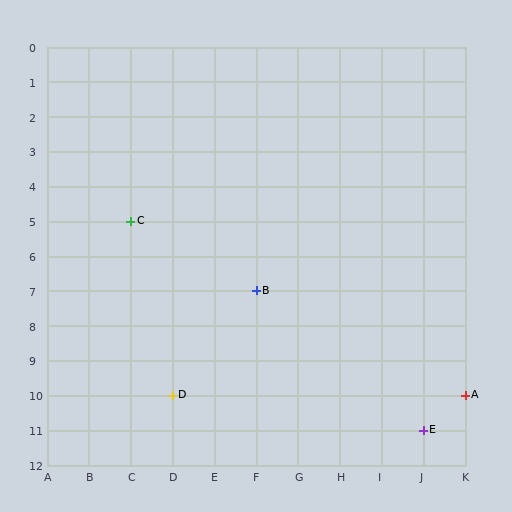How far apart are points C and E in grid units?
Points C and E are 7 columns and 6 rows apart (about 9.2 grid units diagonally).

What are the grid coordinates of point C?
Point C is at grid coordinates (C, 5).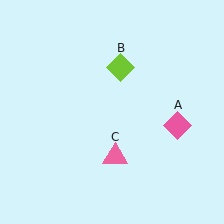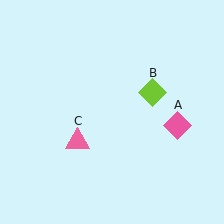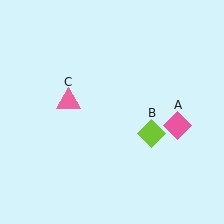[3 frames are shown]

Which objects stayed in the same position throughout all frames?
Pink diamond (object A) remained stationary.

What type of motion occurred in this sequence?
The lime diamond (object B), pink triangle (object C) rotated clockwise around the center of the scene.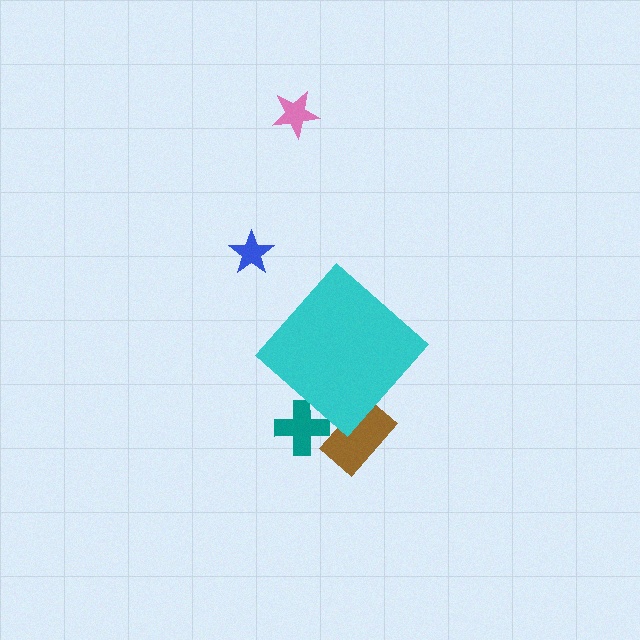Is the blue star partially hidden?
No, the blue star is fully visible.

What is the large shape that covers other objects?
A cyan diamond.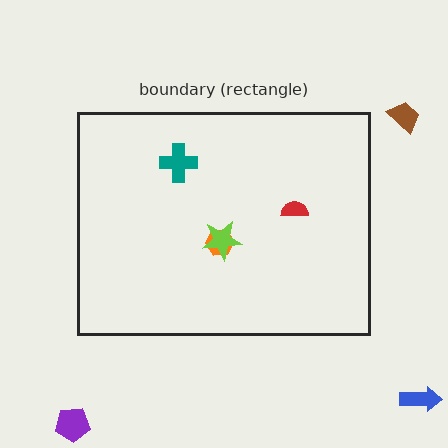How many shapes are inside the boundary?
4 inside, 3 outside.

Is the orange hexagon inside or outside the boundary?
Inside.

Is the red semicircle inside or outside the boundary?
Inside.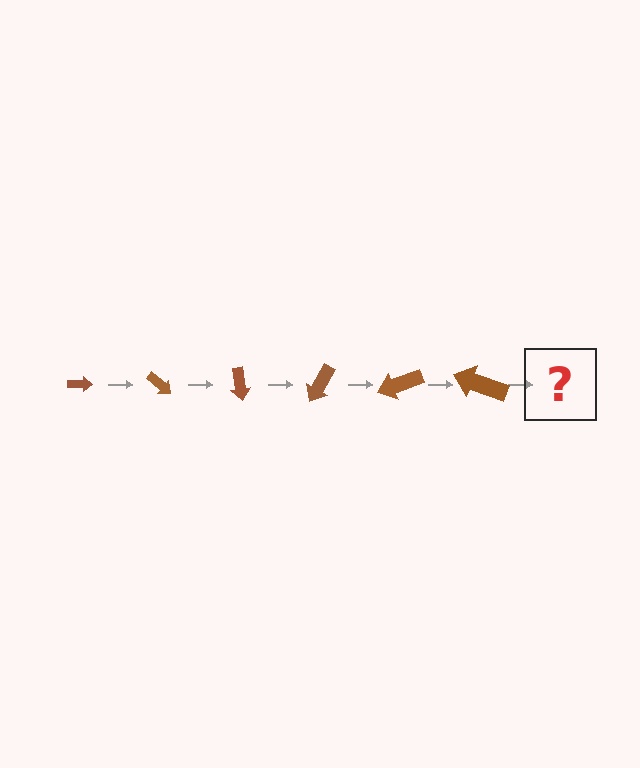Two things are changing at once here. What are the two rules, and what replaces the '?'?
The two rules are that the arrow grows larger each step and it rotates 40 degrees each step. The '?' should be an arrow, larger than the previous one and rotated 240 degrees from the start.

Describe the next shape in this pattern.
It should be an arrow, larger than the previous one and rotated 240 degrees from the start.